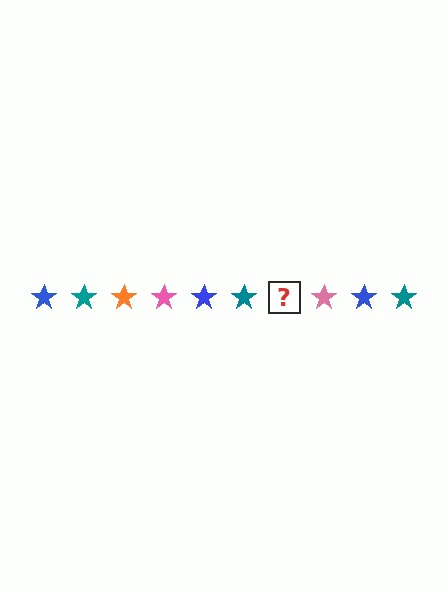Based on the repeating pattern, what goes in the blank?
The blank should be an orange star.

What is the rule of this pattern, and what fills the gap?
The rule is that the pattern cycles through blue, teal, orange, pink stars. The gap should be filled with an orange star.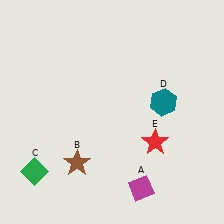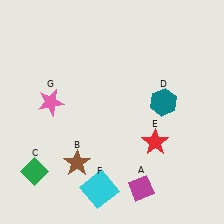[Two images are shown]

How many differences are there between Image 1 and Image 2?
There are 2 differences between the two images.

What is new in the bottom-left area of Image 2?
A cyan square (F) was added in the bottom-left area of Image 2.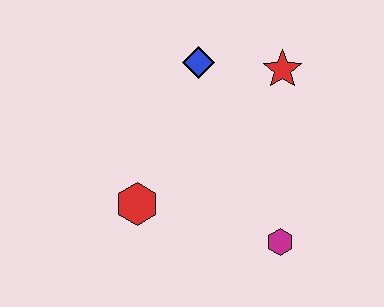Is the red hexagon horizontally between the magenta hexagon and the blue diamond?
No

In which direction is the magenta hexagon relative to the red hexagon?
The magenta hexagon is to the right of the red hexagon.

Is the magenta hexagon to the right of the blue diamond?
Yes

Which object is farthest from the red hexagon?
The red star is farthest from the red hexagon.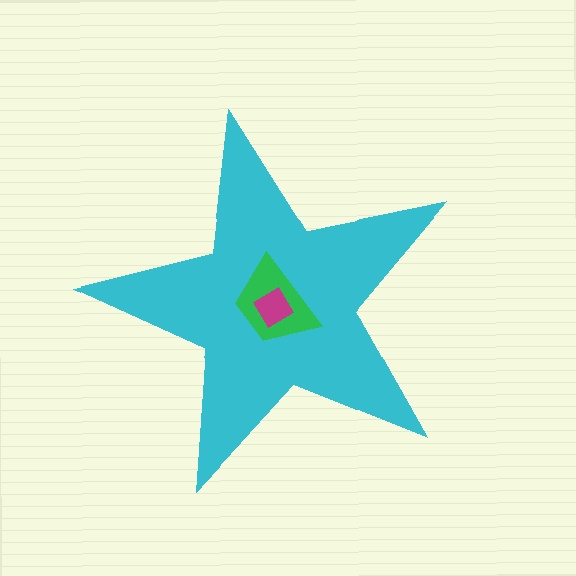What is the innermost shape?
The magenta diamond.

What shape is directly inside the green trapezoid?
The magenta diamond.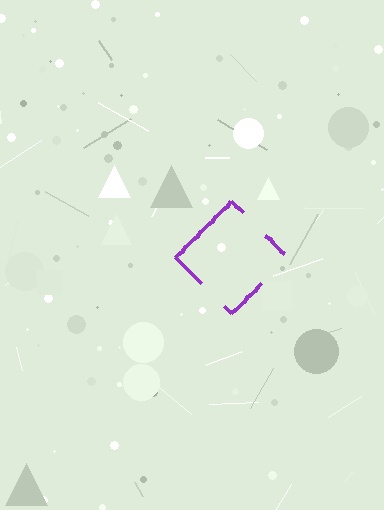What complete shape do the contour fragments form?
The contour fragments form a diamond.